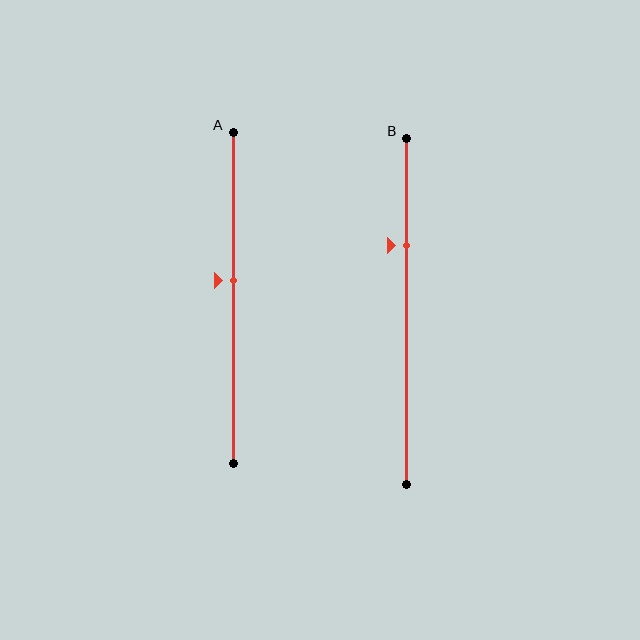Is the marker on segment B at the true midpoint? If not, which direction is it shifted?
No, the marker on segment B is shifted upward by about 19% of the segment length.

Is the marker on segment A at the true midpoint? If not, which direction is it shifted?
No, the marker on segment A is shifted upward by about 5% of the segment length.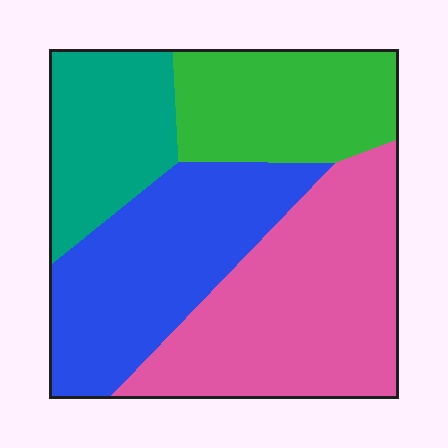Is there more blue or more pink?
Pink.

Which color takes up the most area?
Pink, at roughly 35%.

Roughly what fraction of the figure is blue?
Blue covers 28% of the figure.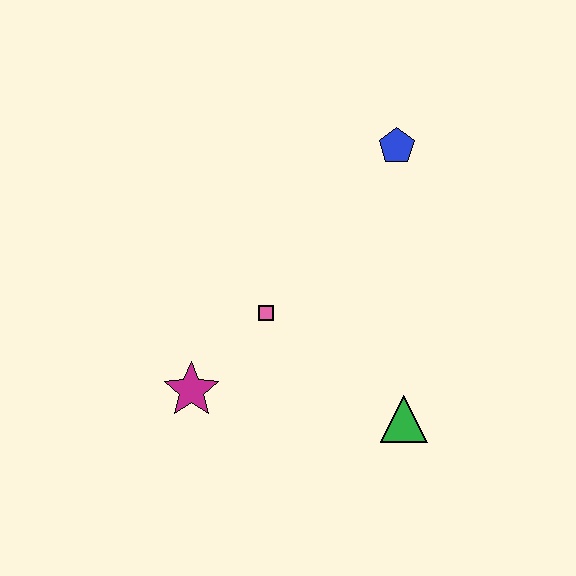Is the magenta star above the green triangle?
Yes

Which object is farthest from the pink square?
The blue pentagon is farthest from the pink square.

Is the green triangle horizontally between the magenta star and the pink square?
No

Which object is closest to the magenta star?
The pink square is closest to the magenta star.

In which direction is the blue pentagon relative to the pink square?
The blue pentagon is above the pink square.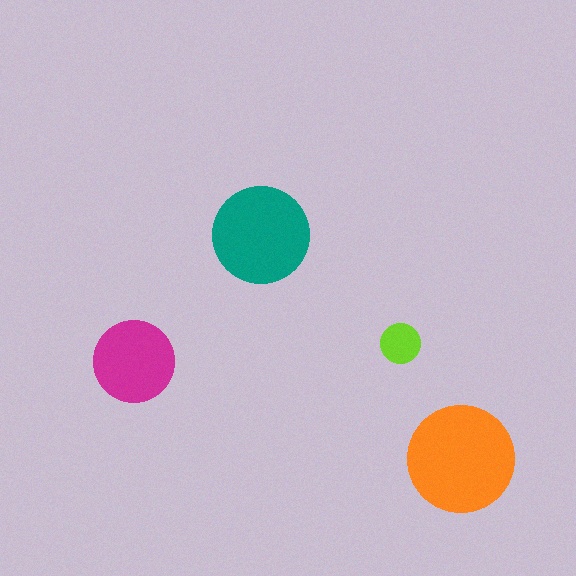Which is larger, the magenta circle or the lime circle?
The magenta one.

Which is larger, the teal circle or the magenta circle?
The teal one.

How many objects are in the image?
There are 4 objects in the image.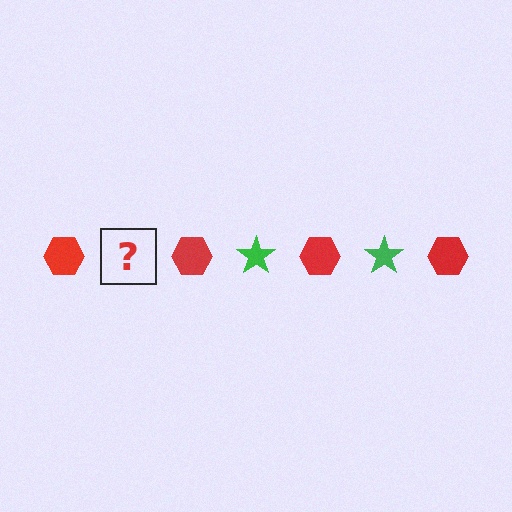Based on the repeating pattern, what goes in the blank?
The blank should be a green star.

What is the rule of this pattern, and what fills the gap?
The rule is that the pattern alternates between red hexagon and green star. The gap should be filled with a green star.